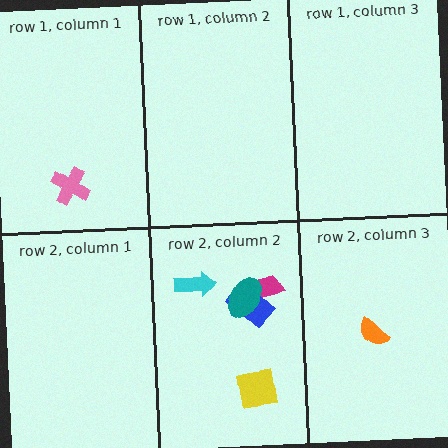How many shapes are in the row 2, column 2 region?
5.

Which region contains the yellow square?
The row 2, column 2 region.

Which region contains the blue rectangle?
The row 2, column 2 region.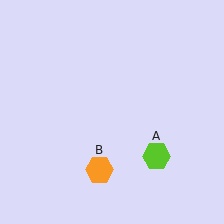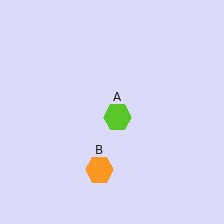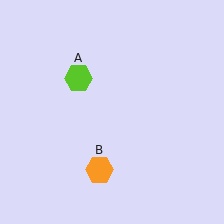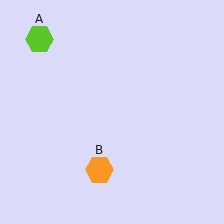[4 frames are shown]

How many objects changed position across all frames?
1 object changed position: lime hexagon (object A).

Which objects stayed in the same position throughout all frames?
Orange hexagon (object B) remained stationary.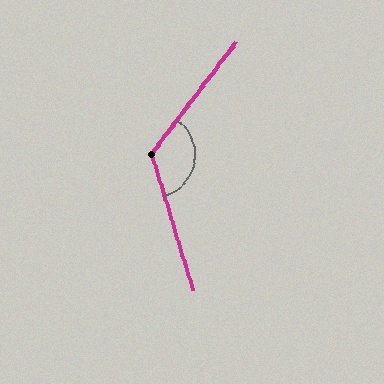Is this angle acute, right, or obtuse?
It is obtuse.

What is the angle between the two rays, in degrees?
Approximately 126 degrees.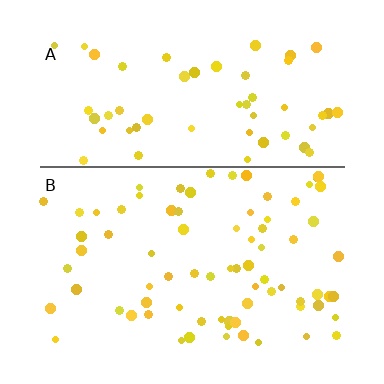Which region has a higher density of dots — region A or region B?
B (the bottom).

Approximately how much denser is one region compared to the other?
Approximately 1.3× — region B over region A.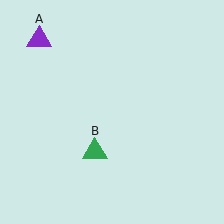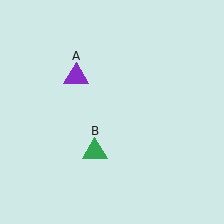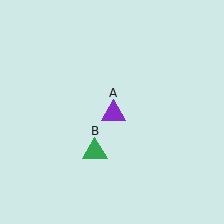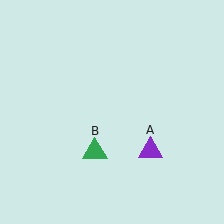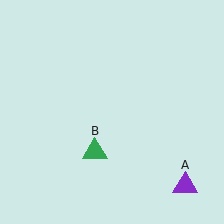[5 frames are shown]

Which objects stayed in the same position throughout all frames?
Green triangle (object B) remained stationary.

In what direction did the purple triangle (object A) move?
The purple triangle (object A) moved down and to the right.